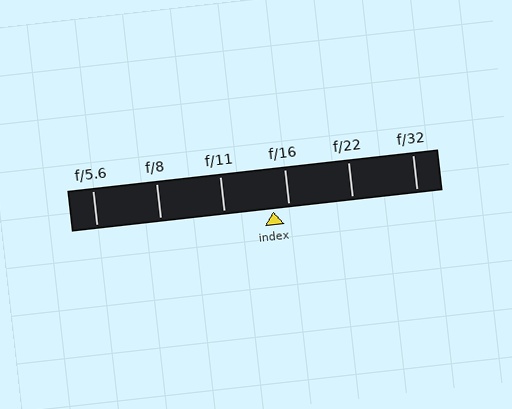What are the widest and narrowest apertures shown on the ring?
The widest aperture shown is f/5.6 and the narrowest is f/32.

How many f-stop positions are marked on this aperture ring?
There are 6 f-stop positions marked.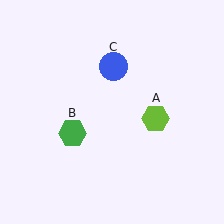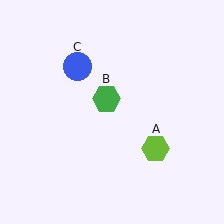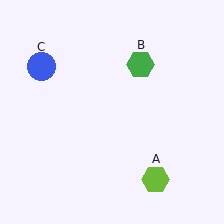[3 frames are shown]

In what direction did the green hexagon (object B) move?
The green hexagon (object B) moved up and to the right.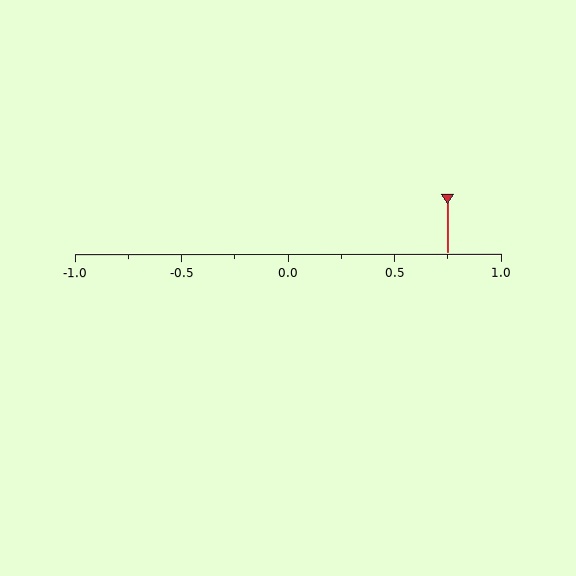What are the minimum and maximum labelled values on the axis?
The axis runs from -1.0 to 1.0.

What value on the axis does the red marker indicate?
The marker indicates approximately 0.75.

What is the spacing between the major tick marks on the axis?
The major ticks are spaced 0.5 apart.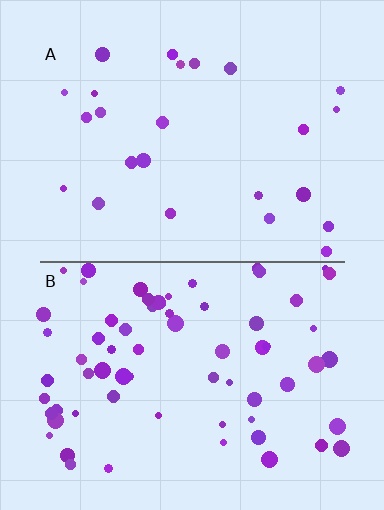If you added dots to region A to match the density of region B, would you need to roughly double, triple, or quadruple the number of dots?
Approximately triple.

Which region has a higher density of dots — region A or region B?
B (the bottom).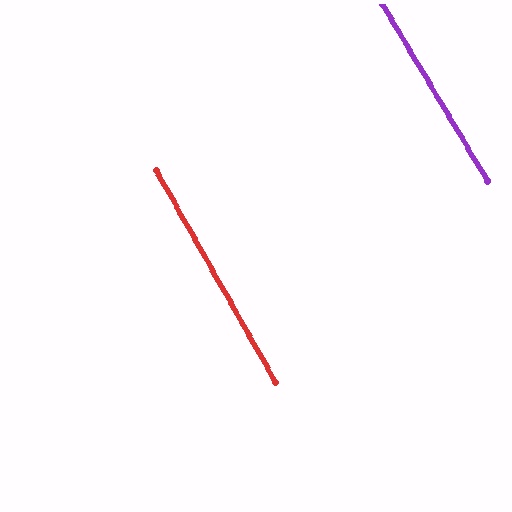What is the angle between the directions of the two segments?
Approximately 1 degree.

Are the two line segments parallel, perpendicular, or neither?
Parallel — their directions differ by only 1.3°.